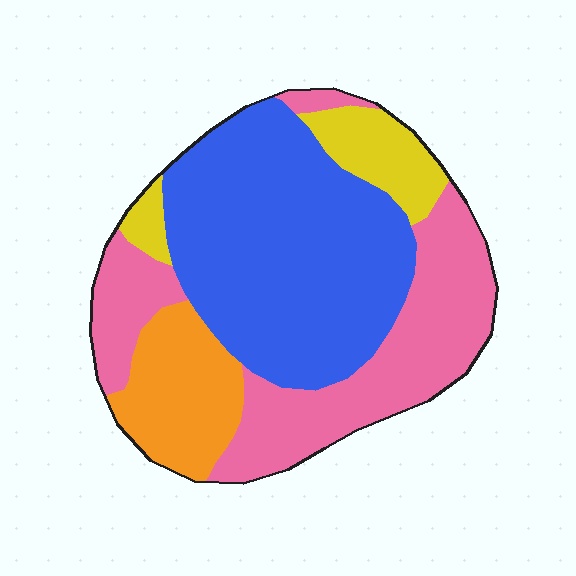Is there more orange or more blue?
Blue.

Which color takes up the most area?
Blue, at roughly 45%.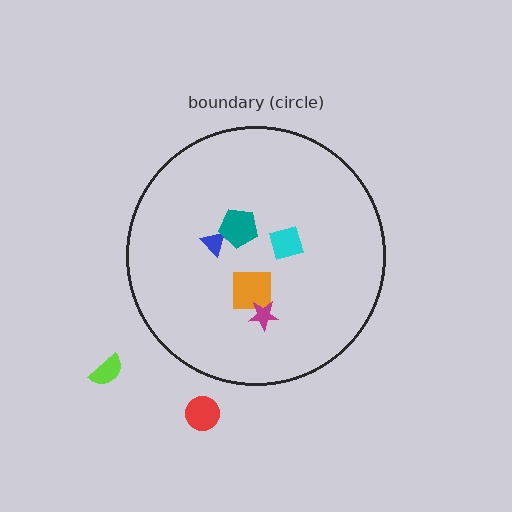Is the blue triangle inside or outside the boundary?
Inside.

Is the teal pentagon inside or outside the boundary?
Inside.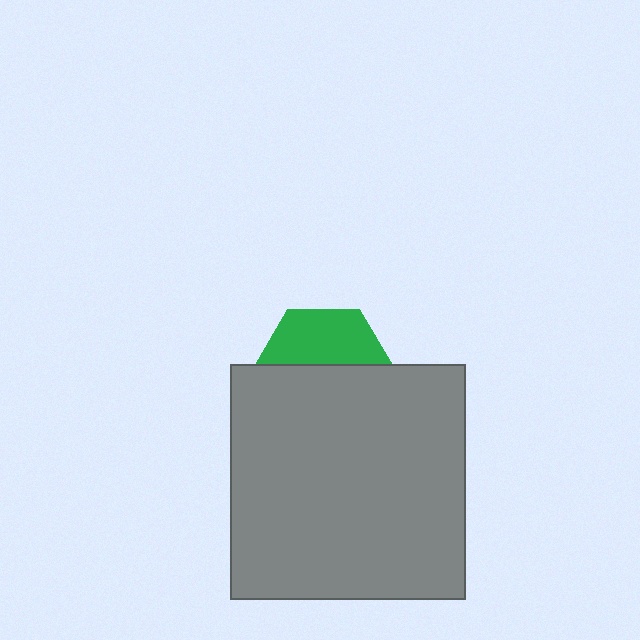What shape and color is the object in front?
The object in front is a gray square.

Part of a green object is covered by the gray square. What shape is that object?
It is a hexagon.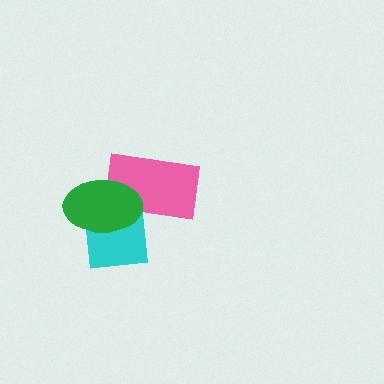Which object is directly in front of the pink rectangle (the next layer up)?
The cyan square is directly in front of the pink rectangle.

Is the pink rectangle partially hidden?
Yes, it is partially covered by another shape.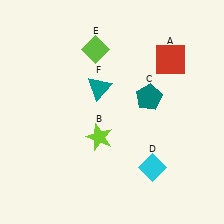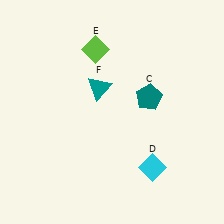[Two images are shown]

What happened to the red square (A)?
The red square (A) was removed in Image 2. It was in the top-right area of Image 1.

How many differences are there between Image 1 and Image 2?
There are 2 differences between the two images.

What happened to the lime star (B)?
The lime star (B) was removed in Image 2. It was in the bottom-left area of Image 1.